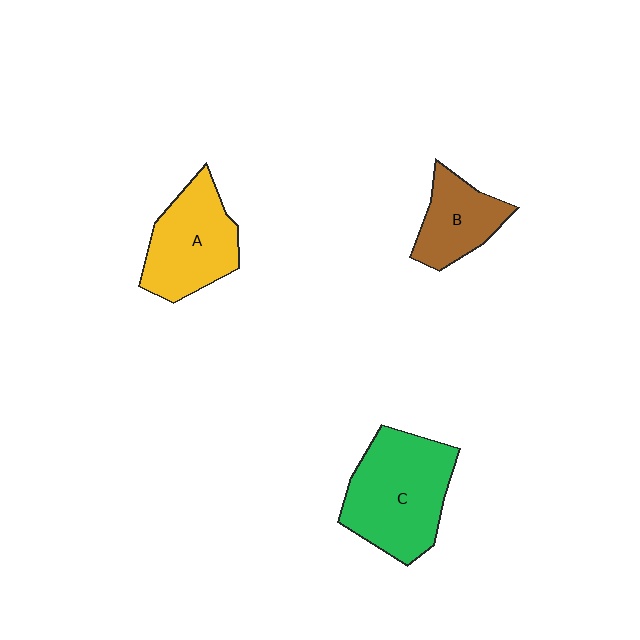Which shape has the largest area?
Shape C (green).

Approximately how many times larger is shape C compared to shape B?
Approximately 1.8 times.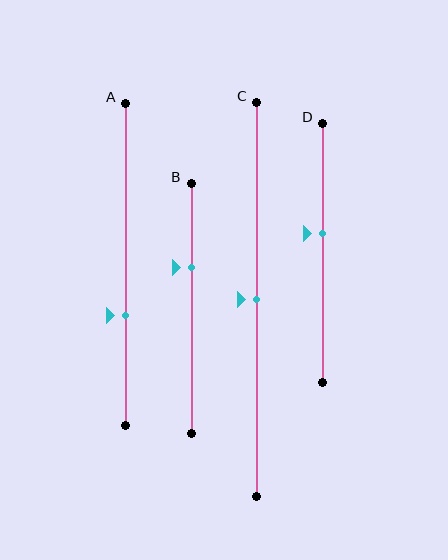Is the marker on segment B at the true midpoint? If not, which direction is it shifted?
No, the marker on segment B is shifted upward by about 16% of the segment length.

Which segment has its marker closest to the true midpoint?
Segment C has its marker closest to the true midpoint.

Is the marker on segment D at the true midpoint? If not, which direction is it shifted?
No, the marker on segment D is shifted upward by about 8% of the segment length.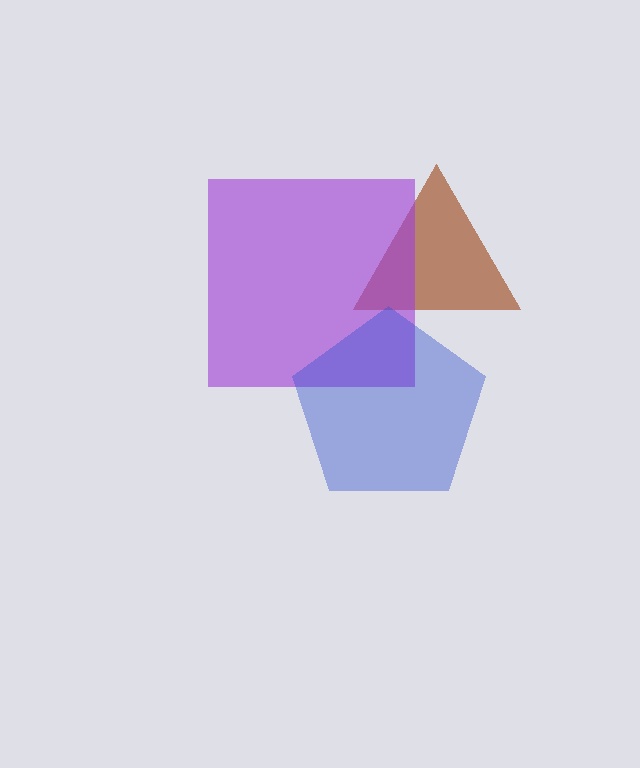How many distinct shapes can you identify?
There are 3 distinct shapes: a brown triangle, a purple square, a blue pentagon.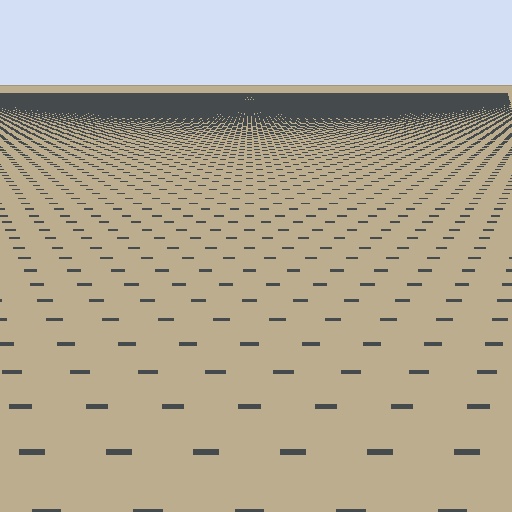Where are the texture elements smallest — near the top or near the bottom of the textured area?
Near the top.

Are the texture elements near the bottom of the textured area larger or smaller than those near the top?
Larger. Near the bottom, elements are closer to the viewer and appear at a bigger on-screen size.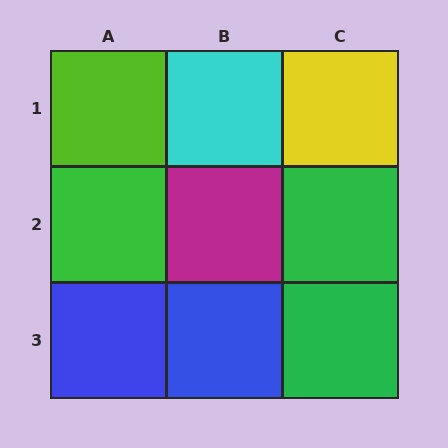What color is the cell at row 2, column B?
Magenta.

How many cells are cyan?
1 cell is cyan.